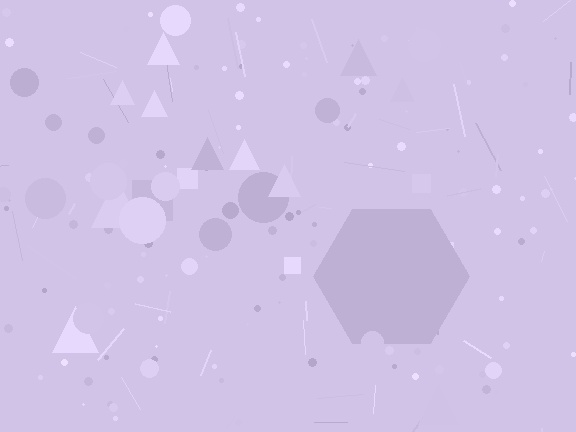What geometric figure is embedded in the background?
A hexagon is embedded in the background.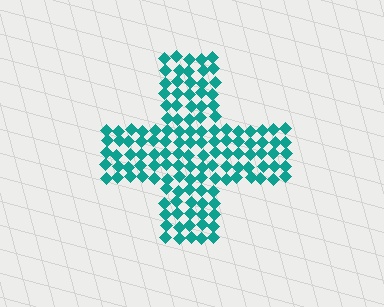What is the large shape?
The large shape is a cross.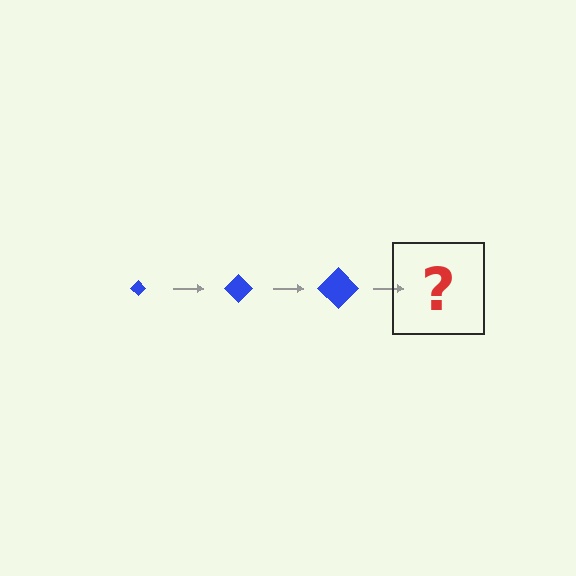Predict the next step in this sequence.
The next step is a blue diamond, larger than the previous one.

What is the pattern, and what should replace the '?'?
The pattern is that the diamond gets progressively larger each step. The '?' should be a blue diamond, larger than the previous one.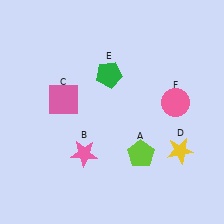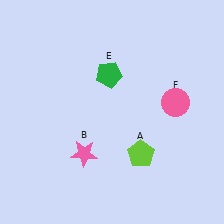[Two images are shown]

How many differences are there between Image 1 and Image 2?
There are 2 differences between the two images.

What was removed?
The yellow star (D), the pink square (C) were removed in Image 2.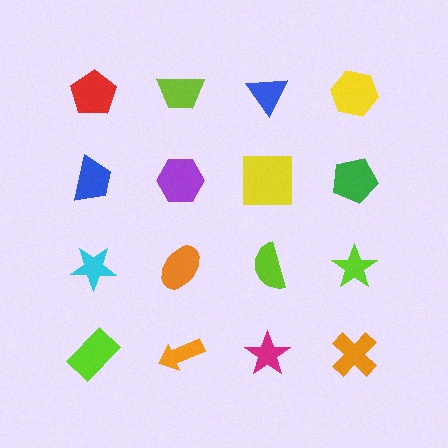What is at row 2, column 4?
A green pentagon.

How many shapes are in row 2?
4 shapes.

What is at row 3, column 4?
A lime star.